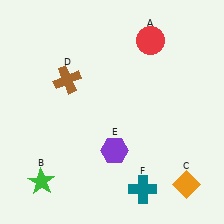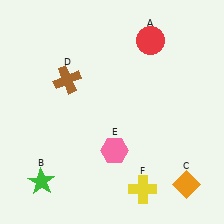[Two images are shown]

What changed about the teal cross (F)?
In Image 1, F is teal. In Image 2, it changed to yellow.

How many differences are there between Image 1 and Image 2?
There are 2 differences between the two images.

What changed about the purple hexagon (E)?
In Image 1, E is purple. In Image 2, it changed to pink.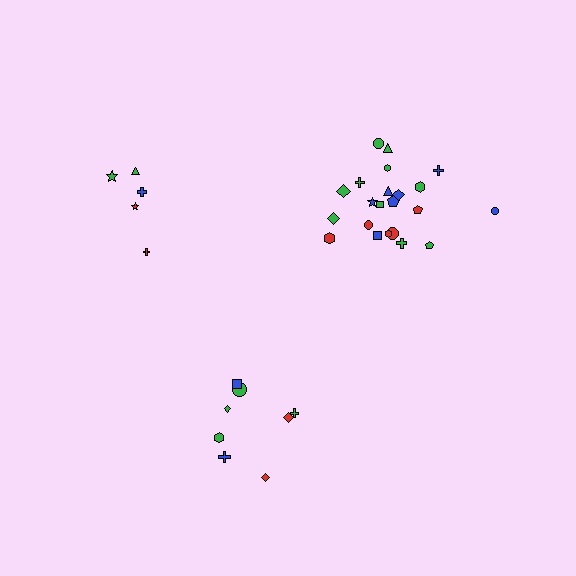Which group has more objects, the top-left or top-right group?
The top-right group.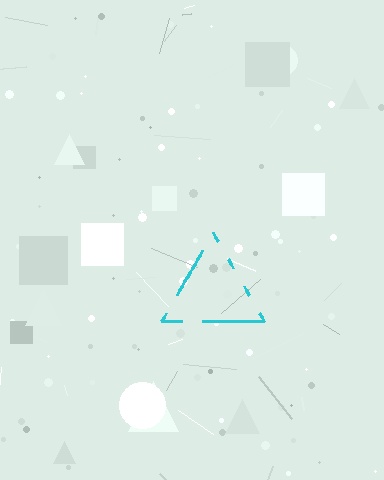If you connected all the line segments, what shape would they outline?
They would outline a triangle.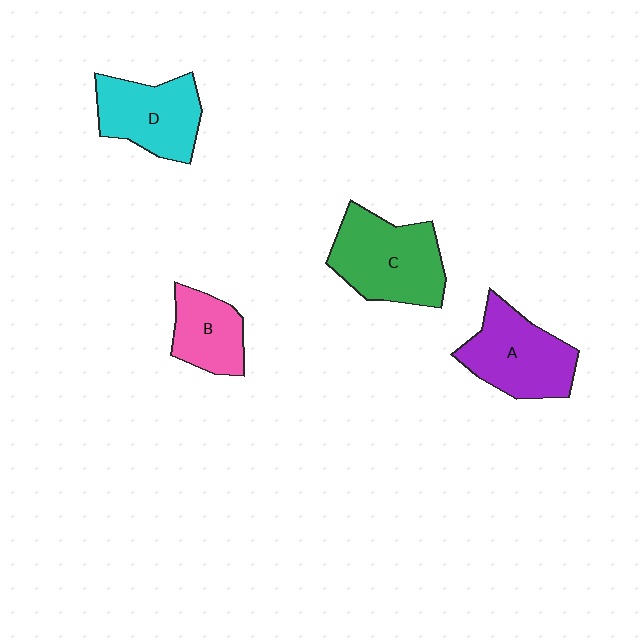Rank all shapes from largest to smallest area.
From largest to smallest: C (green), A (purple), D (cyan), B (pink).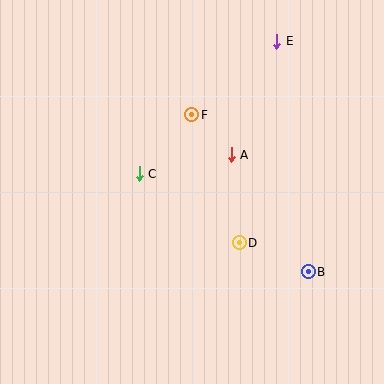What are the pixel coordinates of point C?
Point C is at (139, 174).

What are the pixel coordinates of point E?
Point E is at (277, 41).